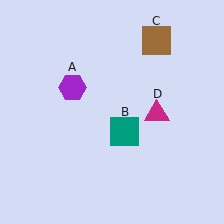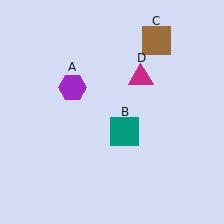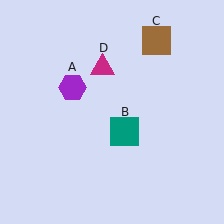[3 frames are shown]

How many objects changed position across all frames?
1 object changed position: magenta triangle (object D).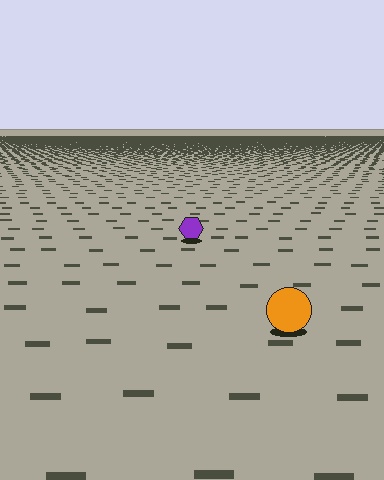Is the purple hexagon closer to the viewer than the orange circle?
No. The orange circle is closer — you can tell from the texture gradient: the ground texture is coarser near it.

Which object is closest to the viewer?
The orange circle is closest. The texture marks near it are larger and more spread out.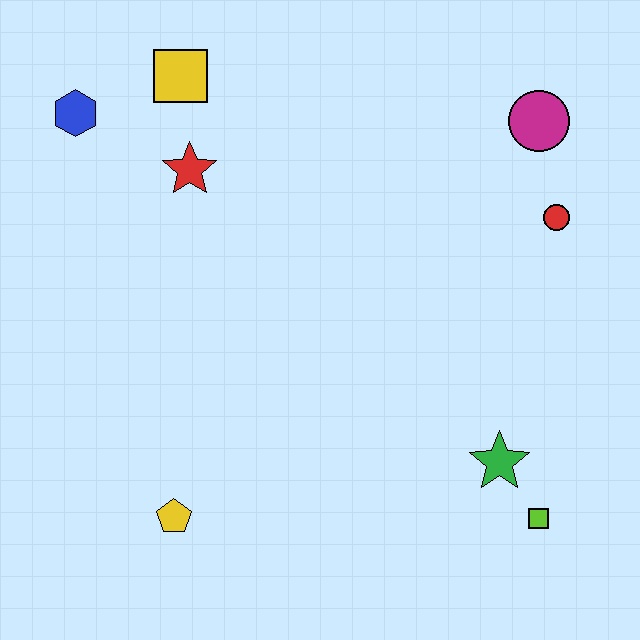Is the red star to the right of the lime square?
No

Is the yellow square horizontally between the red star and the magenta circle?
No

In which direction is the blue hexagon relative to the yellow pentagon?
The blue hexagon is above the yellow pentagon.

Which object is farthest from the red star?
The lime square is farthest from the red star.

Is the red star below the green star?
No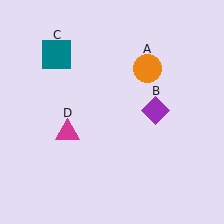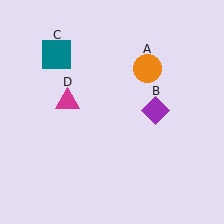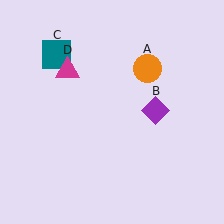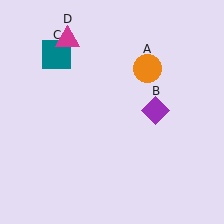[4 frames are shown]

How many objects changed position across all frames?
1 object changed position: magenta triangle (object D).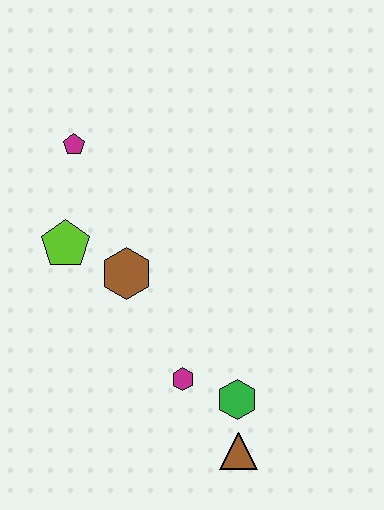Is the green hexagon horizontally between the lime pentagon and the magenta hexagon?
No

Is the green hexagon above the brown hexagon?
No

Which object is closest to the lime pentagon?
The brown hexagon is closest to the lime pentagon.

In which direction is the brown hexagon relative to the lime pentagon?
The brown hexagon is to the right of the lime pentagon.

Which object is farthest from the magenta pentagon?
The brown triangle is farthest from the magenta pentagon.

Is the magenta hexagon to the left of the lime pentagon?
No